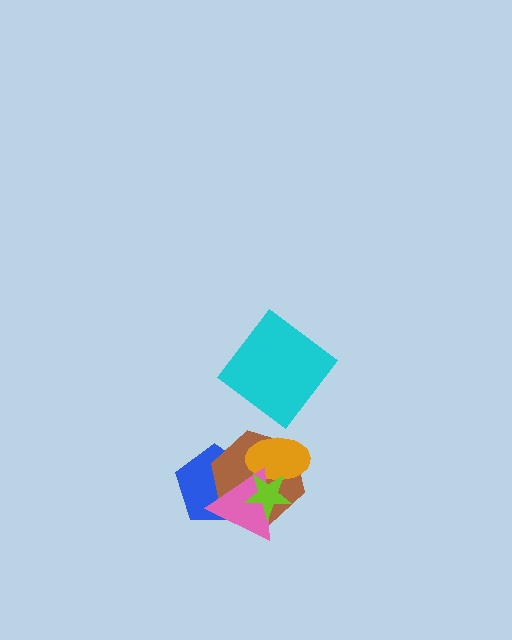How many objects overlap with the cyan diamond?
0 objects overlap with the cyan diamond.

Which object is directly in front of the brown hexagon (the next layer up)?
The orange ellipse is directly in front of the brown hexagon.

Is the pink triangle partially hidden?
Yes, it is partially covered by another shape.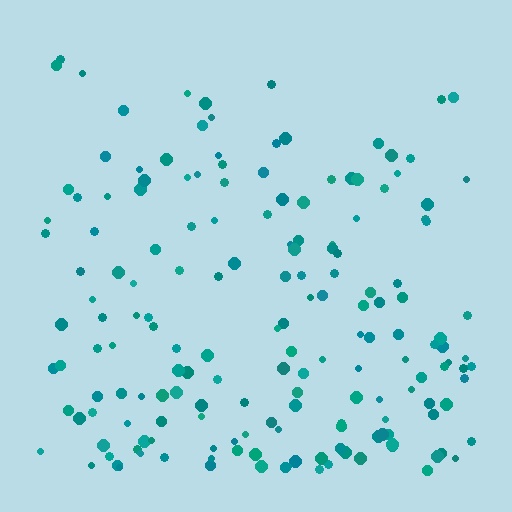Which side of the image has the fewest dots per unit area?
The top.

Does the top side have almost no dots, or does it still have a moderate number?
Still a moderate number, just noticeably fewer than the bottom.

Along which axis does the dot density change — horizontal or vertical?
Vertical.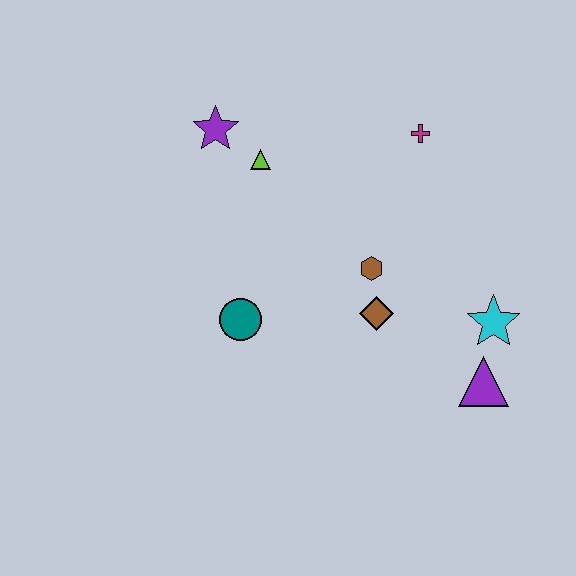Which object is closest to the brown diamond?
The brown hexagon is closest to the brown diamond.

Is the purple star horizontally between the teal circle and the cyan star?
No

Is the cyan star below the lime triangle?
Yes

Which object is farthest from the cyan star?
The purple star is farthest from the cyan star.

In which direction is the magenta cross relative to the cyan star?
The magenta cross is above the cyan star.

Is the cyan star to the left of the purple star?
No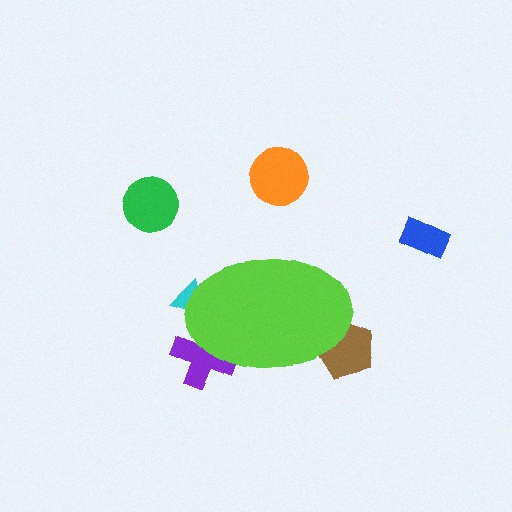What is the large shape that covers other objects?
A lime ellipse.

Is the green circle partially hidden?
No, the green circle is fully visible.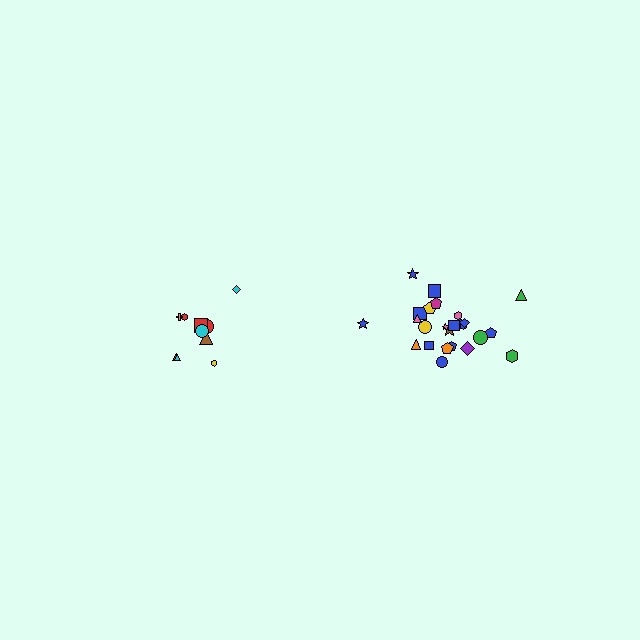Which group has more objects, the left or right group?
The right group.